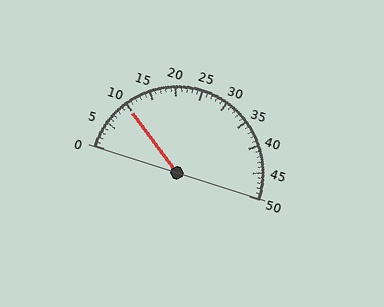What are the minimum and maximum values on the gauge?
The gauge ranges from 0 to 50.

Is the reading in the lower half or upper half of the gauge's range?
The reading is in the lower half of the range (0 to 50).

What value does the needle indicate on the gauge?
The needle indicates approximately 10.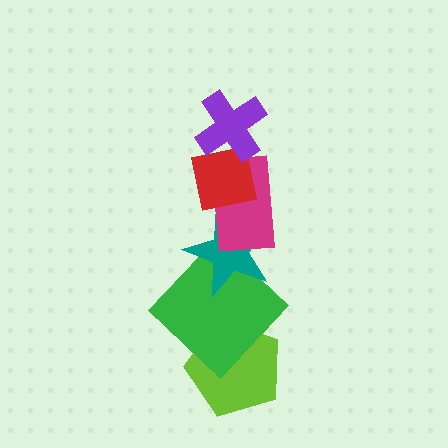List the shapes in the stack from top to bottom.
From top to bottom: the purple cross, the red square, the magenta rectangle, the teal star, the green diamond, the lime pentagon.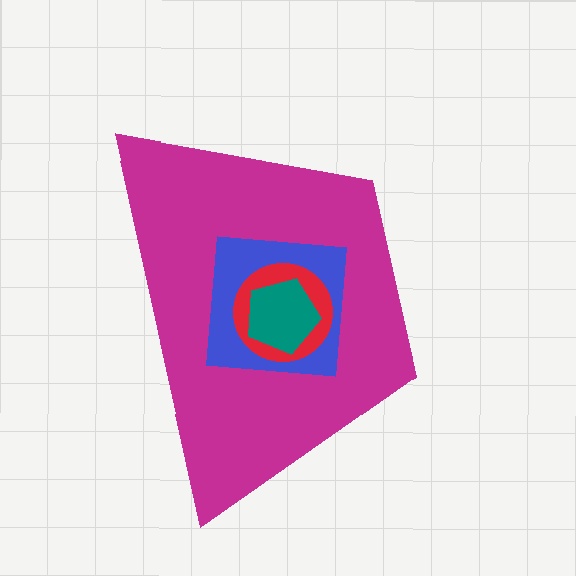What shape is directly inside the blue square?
The red circle.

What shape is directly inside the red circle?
The teal pentagon.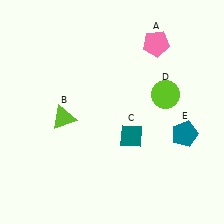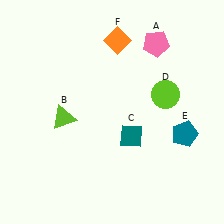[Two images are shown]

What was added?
An orange diamond (F) was added in Image 2.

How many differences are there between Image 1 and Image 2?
There is 1 difference between the two images.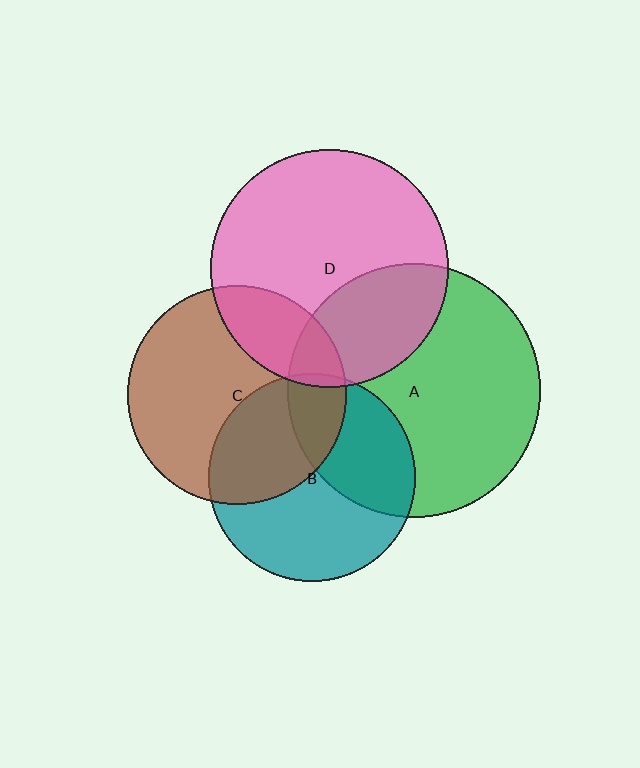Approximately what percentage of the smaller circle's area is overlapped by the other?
Approximately 35%.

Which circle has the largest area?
Circle A (green).